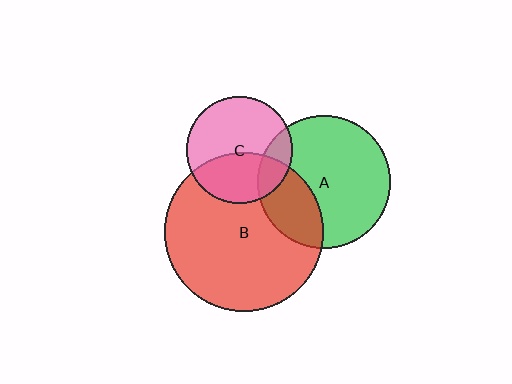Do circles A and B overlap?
Yes.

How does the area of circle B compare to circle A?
Approximately 1.4 times.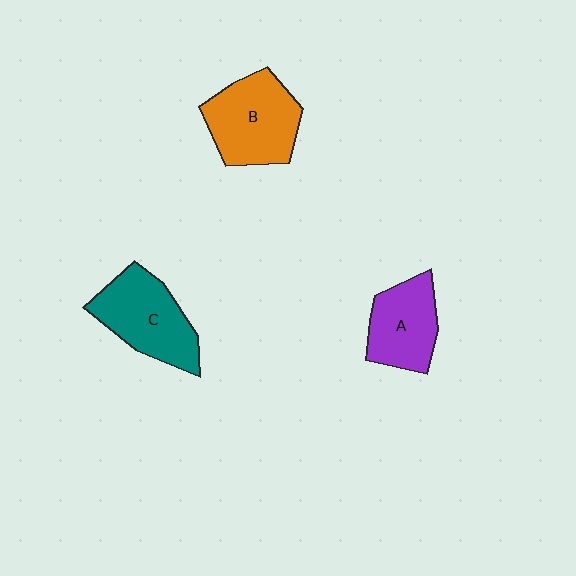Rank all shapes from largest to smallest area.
From largest to smallest: B (orange), C (teal), A (purple).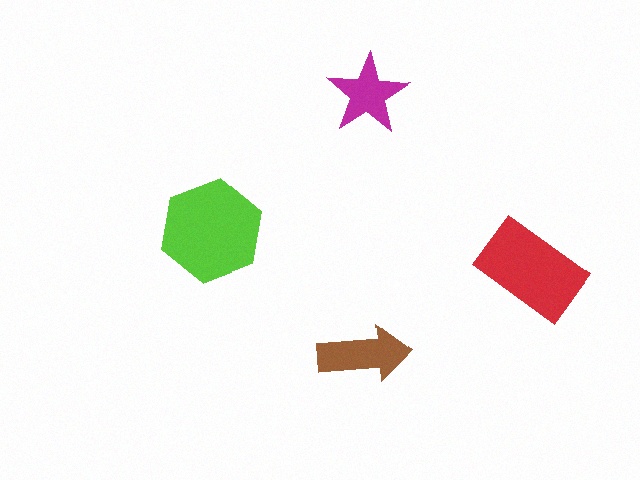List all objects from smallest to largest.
The magenta star, the brown arrow, the red rectangle, the lime hexagon.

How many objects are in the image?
There are 4 objects in the image.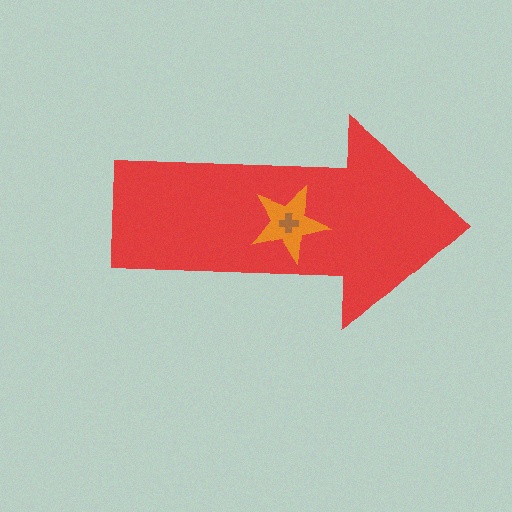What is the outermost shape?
The red arrow.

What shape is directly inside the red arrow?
The orange star.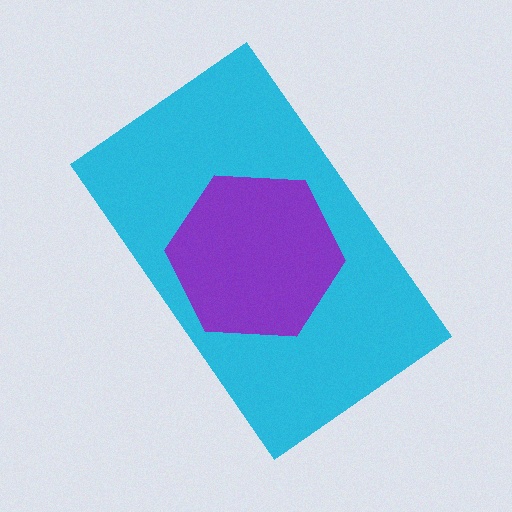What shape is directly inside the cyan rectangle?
The purple hexagon.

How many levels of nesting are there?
2.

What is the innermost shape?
The purple hexagon.